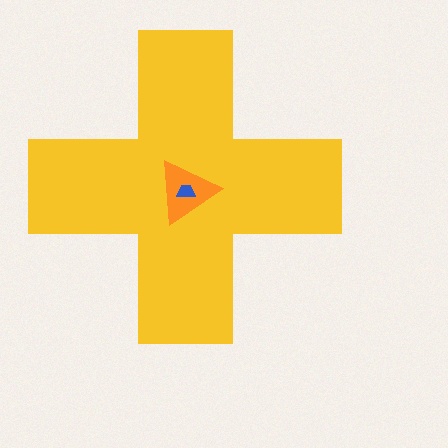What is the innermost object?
The blue trapezoid.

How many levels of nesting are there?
3.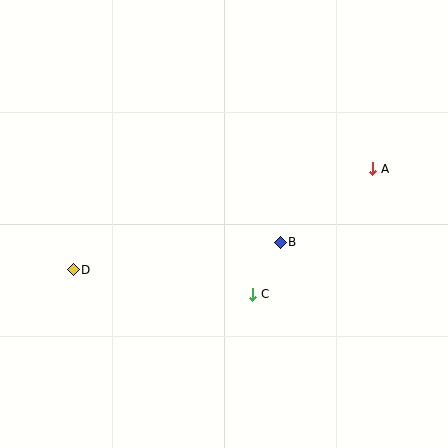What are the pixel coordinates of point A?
Point A is at (373, 169).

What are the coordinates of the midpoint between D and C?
The midpoint between D and C is at (163, 282).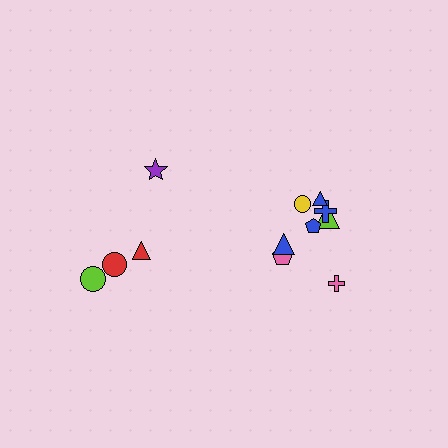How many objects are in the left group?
There are 4 objects.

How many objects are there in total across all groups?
There are 12 objects.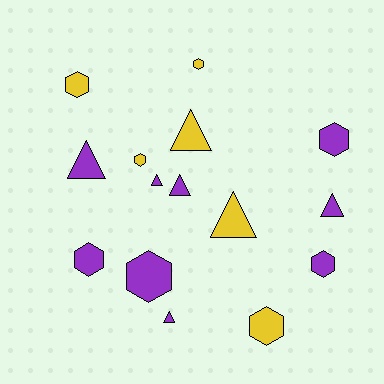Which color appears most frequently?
Purple, with 9 objects.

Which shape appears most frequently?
Hexagon, with 8 objects.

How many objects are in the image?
There are 15 objects.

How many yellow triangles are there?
There are 2 yellow triangles.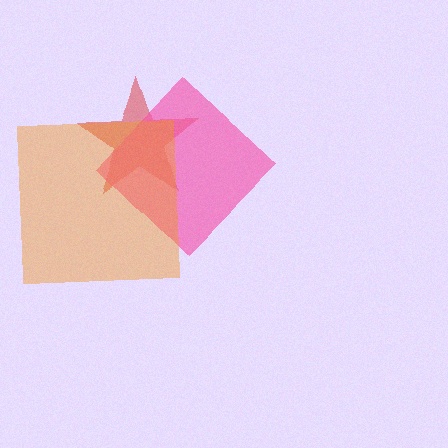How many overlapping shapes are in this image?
There are 3 overlapping shapes in the image.